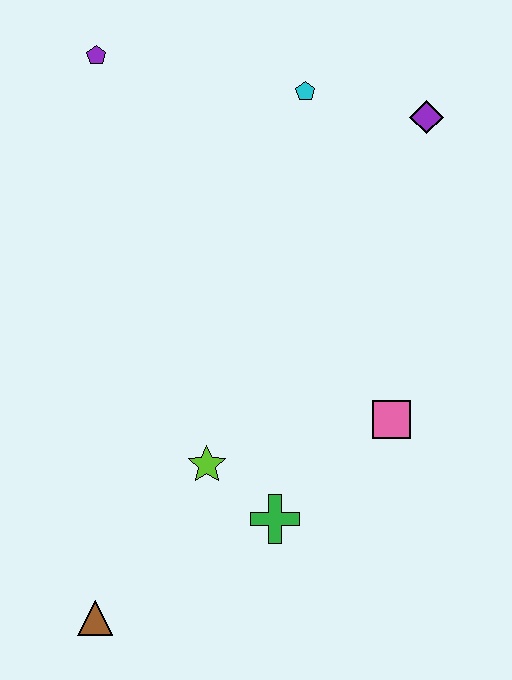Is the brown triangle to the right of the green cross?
No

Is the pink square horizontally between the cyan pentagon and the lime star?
No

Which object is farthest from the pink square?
The purple pentagon is farthest from the pink square.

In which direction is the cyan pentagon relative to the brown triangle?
The cyan pentagon is above the brown triangle.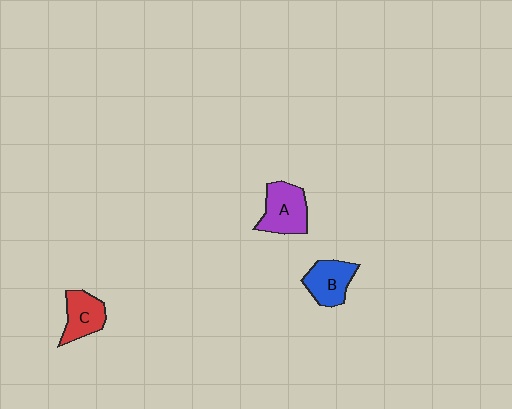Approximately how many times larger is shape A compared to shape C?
Approximately 1.2 times.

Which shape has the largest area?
Shape A (purple).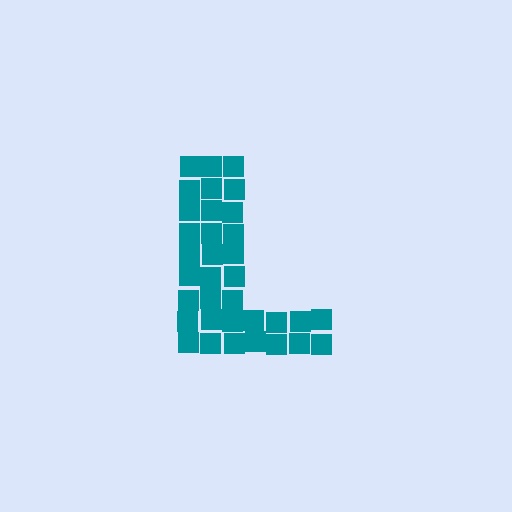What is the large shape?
The large shape is the letter L.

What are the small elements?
The small elements are squares.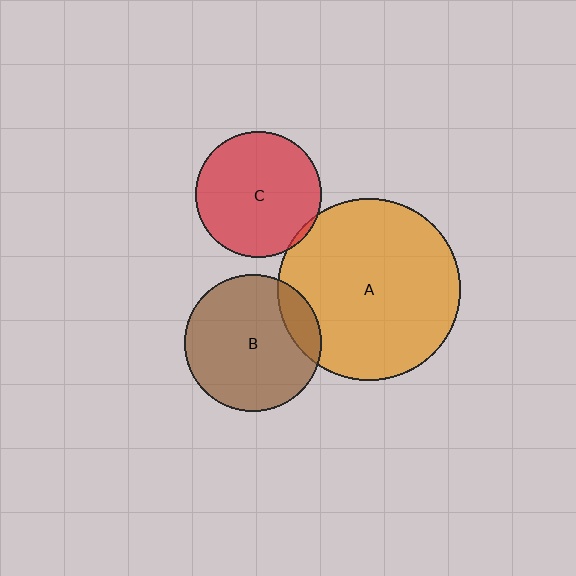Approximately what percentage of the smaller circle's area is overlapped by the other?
Approximately 15%.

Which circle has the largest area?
Circle A (orange).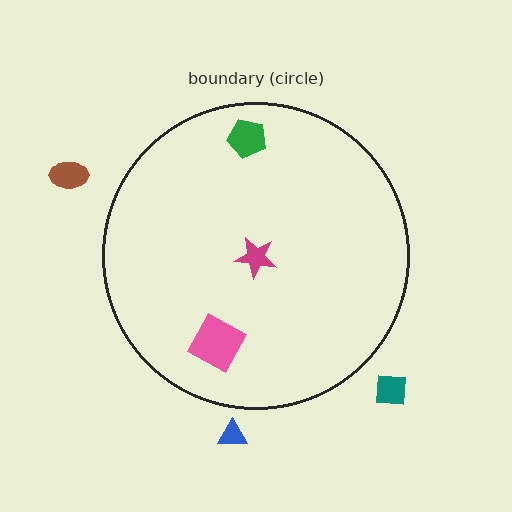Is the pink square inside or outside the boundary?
Inside.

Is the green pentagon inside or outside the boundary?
Inside.